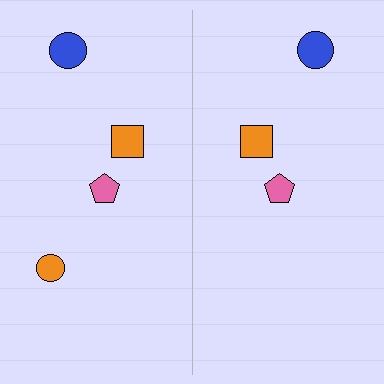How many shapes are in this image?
There are 7 shapes in this image.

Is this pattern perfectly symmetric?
No, the pattern is not perfectly symmetric. A orange circle is missing from the right side.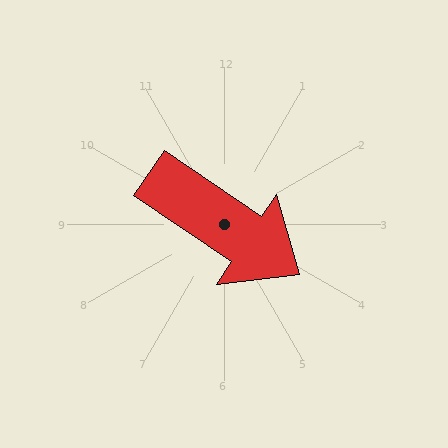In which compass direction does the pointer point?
Southeast.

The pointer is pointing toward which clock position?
Roughly 4 o'clock.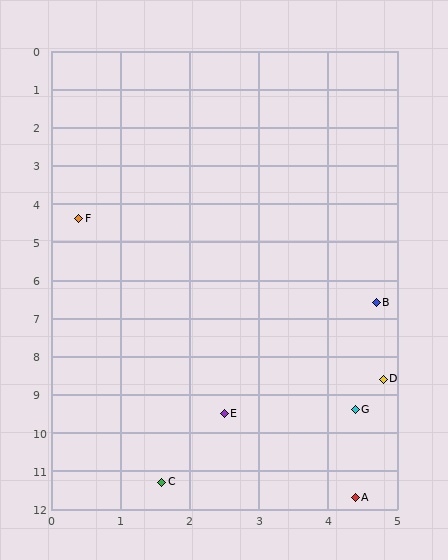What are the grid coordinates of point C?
Point C is at approximately (1.6, 11.3).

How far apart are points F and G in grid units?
Points F and G are about 6.4 grid units apart.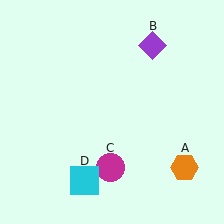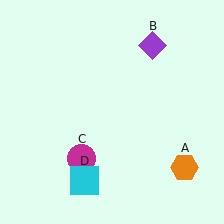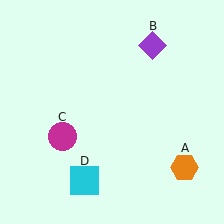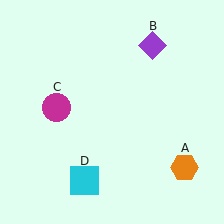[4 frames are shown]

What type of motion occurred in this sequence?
The magenta circle (object C) rotated clockwise around the center of the scene.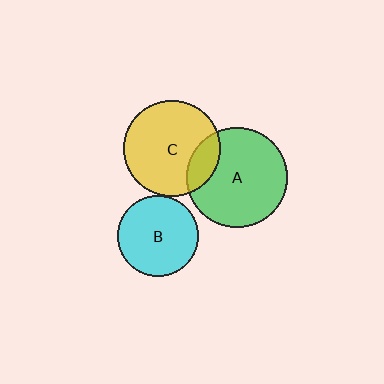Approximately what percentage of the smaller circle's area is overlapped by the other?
Approximately 15%.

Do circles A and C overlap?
Yes.